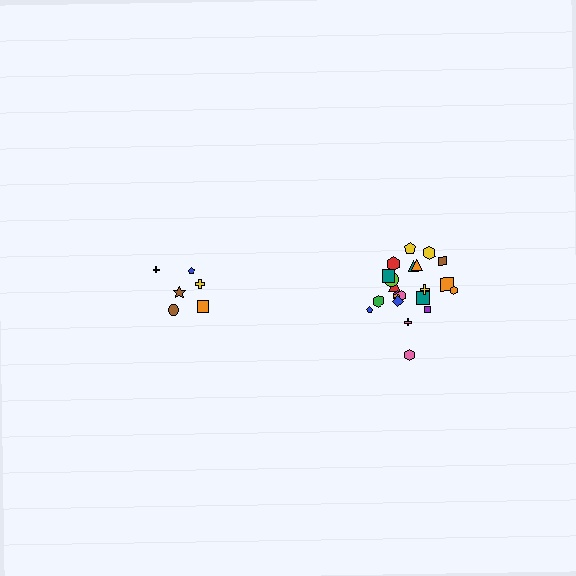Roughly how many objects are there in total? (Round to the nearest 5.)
Roughly 30 objects in total.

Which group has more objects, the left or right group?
The right group.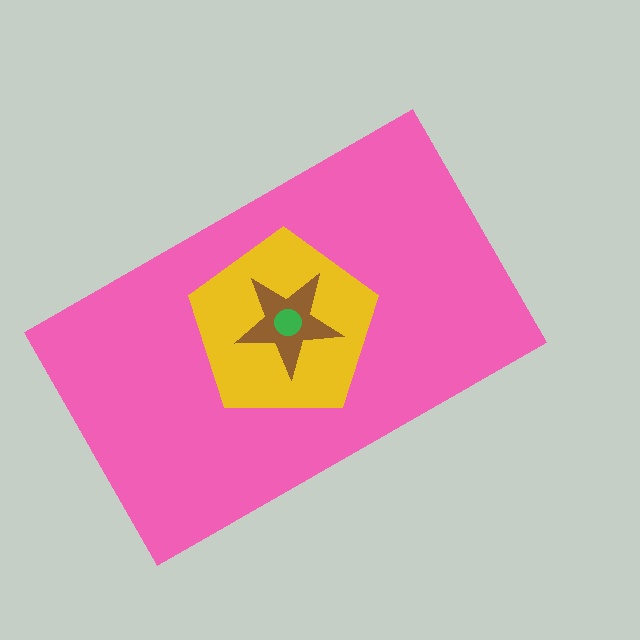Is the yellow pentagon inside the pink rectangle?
Yes.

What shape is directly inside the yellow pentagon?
The brown star.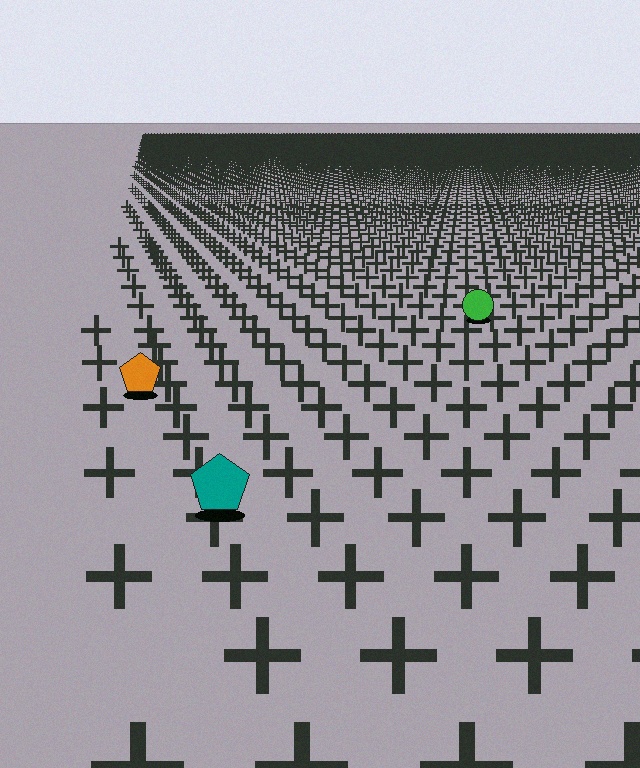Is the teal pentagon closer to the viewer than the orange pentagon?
Yes. The teal pentagon is closer — you can tell from the texture gradient: the ground texture is coarser near it.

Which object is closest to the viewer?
The teal pentagon is closest. The texture marks near it are larger and more spread out.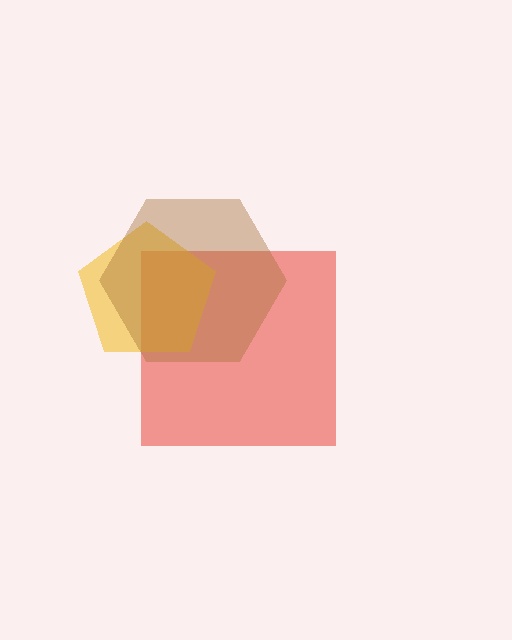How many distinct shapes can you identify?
There are 3 distinct shapes: a red square, a yellow pentagon, a brown hexagon.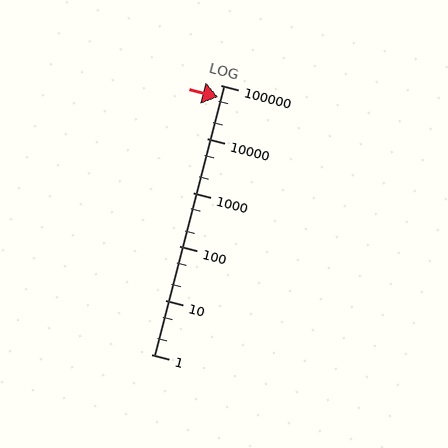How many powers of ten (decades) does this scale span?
The scale spans 5 decades, from 1 to 100000.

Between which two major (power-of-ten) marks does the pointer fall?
The pointer is between 10000 and 100000.